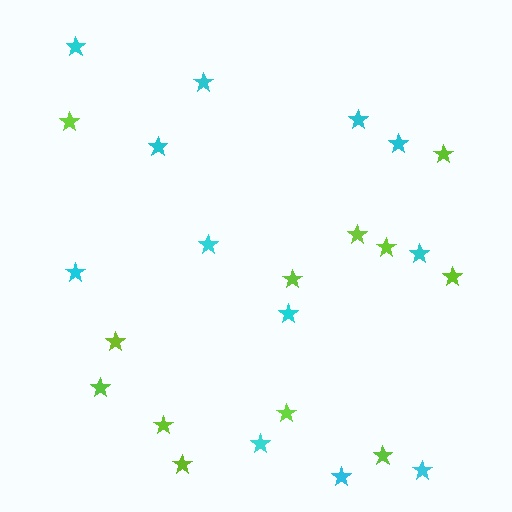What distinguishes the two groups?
There are 2 groups: one group of cyan stars (12) and one group of lime stars (12).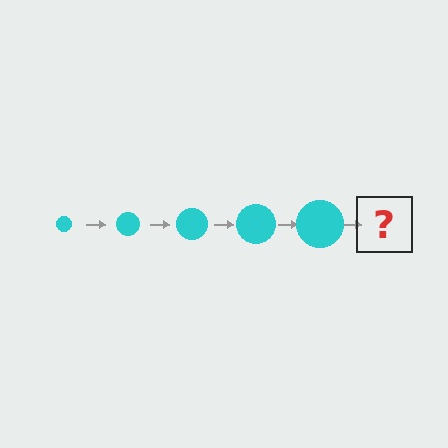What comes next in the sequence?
The next element should be a cyan circle, larger than the previous one.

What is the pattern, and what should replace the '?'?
The pattern is that the circle gets progressively larger each step. The '?' should be a cyan circle, larger than the previous one.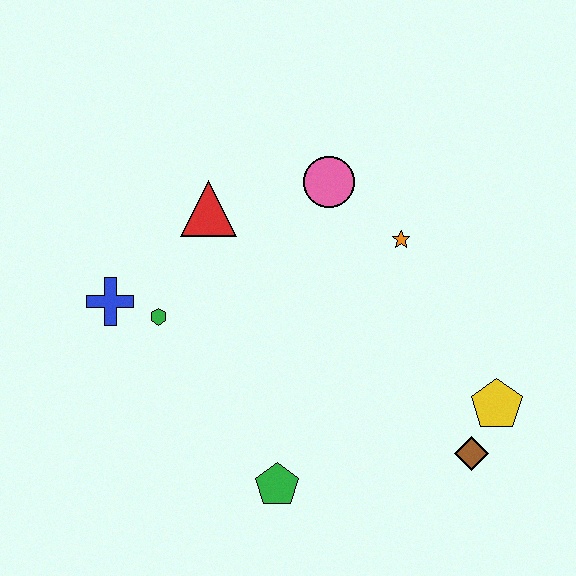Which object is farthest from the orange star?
The blue cross is farthest from the orange star.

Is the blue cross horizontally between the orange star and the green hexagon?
No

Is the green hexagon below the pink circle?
Yes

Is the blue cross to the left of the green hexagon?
Yes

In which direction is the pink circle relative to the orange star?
The pink circle is to the left of the orange star.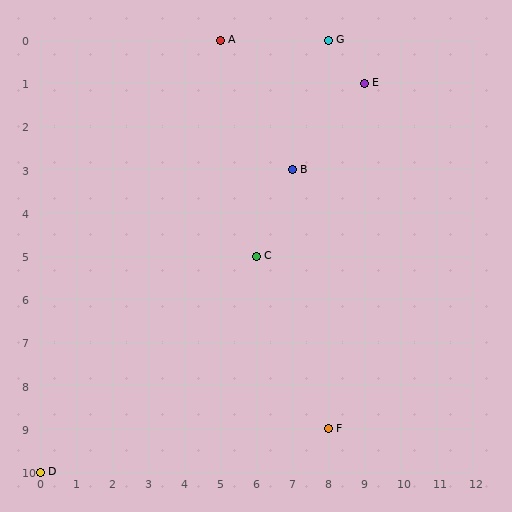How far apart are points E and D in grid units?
Points E and D are 9 columns and 9 rows apart (about 12.7 grid units diagonally).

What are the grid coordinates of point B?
Point B is at grid coordinates (7, 3).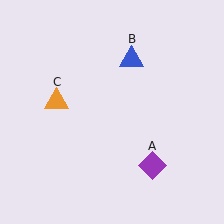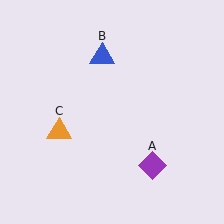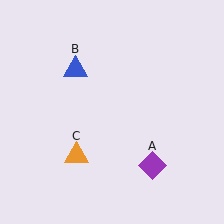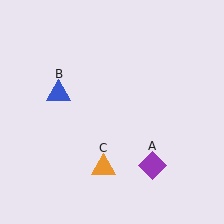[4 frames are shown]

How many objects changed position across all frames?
2 objects changed position: blue triangle (object B), orange triangle (object C).